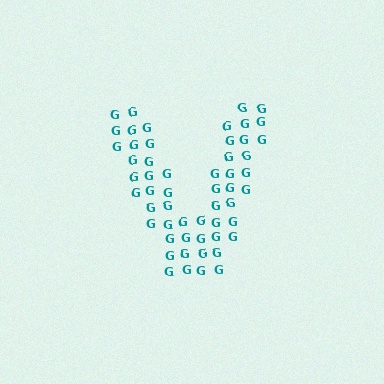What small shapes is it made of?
It is made of small letter G's.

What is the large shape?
The large shape is the letter V.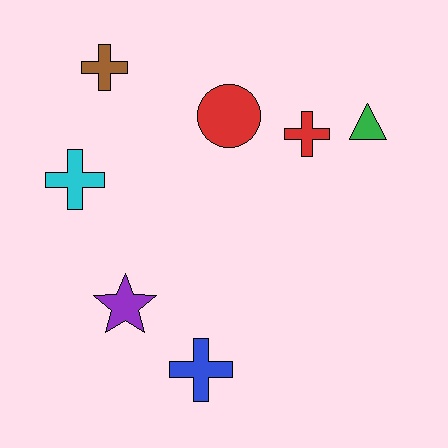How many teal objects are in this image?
There are no teal objects.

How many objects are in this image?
There are 7 objects.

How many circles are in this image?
There is 1 circle.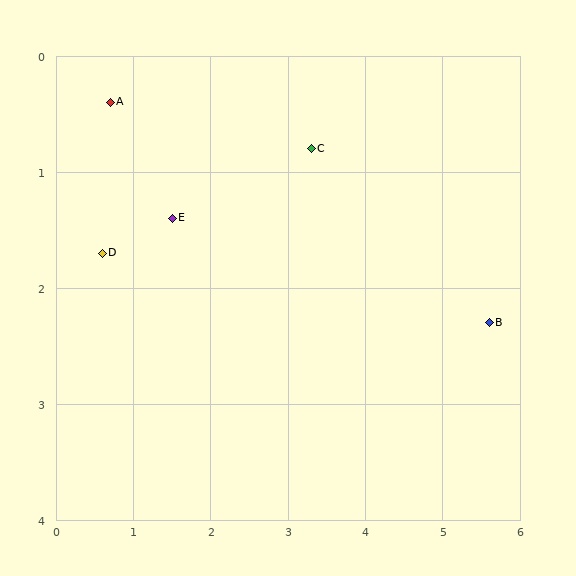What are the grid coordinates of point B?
Point B is at approximately (5.6, 2.3).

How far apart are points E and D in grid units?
Points E and D are about 0.9 grid units apart.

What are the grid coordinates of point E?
Point E is at approximately (1.5, 1.4).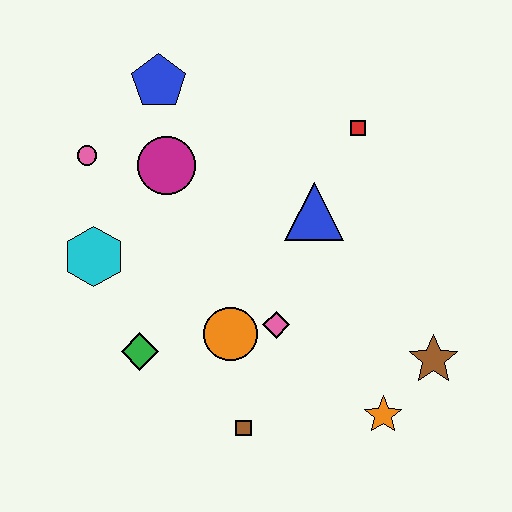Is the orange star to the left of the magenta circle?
No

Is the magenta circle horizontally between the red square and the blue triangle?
No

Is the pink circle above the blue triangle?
Yes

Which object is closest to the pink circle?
The magenta circle is closest to the pink circle.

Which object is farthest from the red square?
The brown square is farthest from the red square.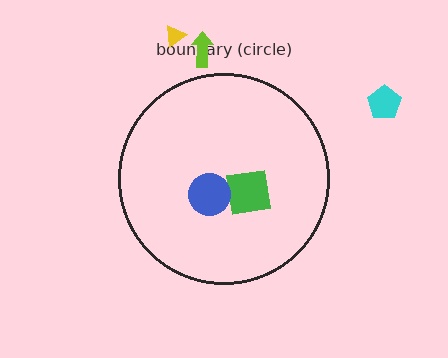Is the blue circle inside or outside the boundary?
Inside.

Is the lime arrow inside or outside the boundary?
Outside.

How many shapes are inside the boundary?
2 inside, 3 outside.